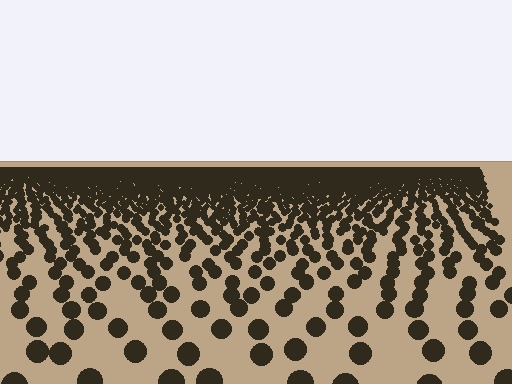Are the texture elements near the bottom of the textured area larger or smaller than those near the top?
Larger. Near the bottom, elements are closer to the viewer and appear at a bigger on-screen size.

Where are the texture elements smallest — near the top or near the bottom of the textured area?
Near the top.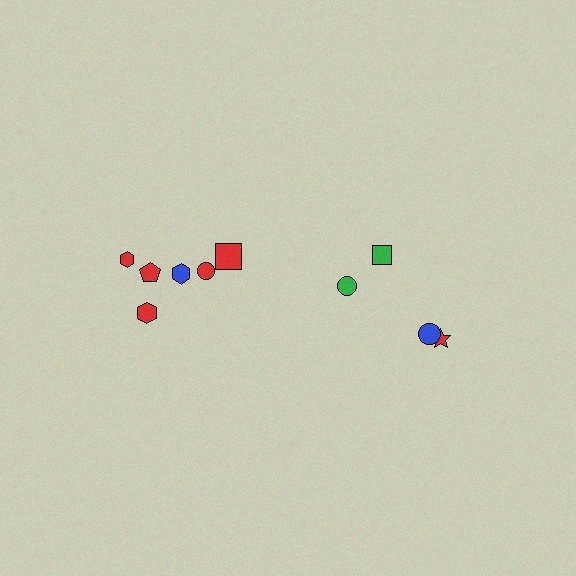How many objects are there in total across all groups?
There are 10 objects.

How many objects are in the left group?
There are 6 objects.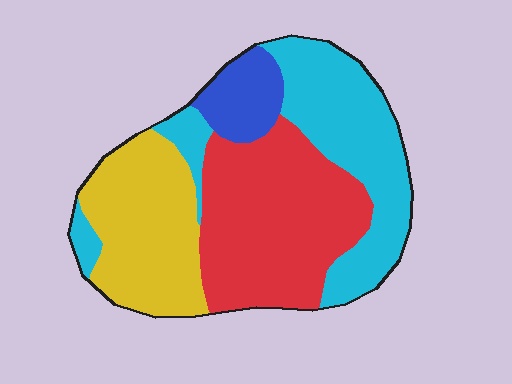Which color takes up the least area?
Blue, at roughly 10%.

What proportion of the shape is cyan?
Cyan takes up about one third (1/3) of the shape.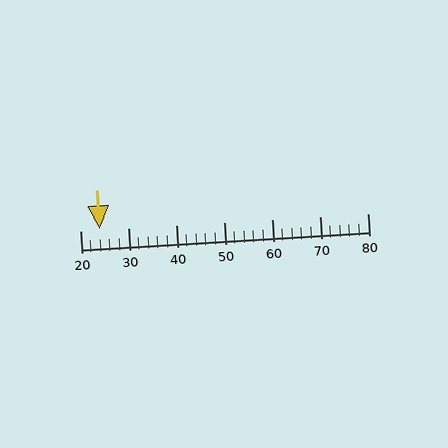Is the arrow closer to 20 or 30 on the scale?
The arrow is closer to 20.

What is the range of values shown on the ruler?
The ruler shows values from 20 to 80.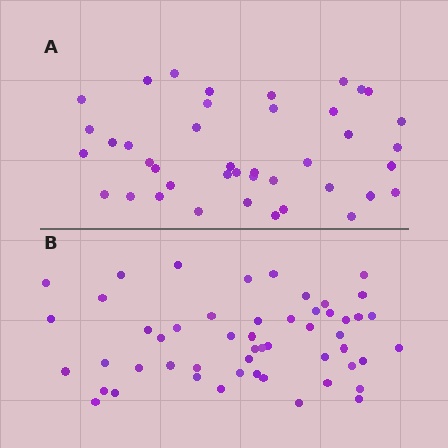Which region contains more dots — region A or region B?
Region B (the bottom region) has more dots.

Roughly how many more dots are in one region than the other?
Region B has roughly 12 or so more dots than region A.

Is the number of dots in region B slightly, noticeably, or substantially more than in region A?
Region B has noticeably more, but not dramatically so. The ratio is roughly 1.3 to 1.